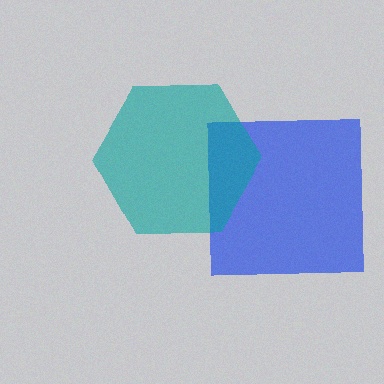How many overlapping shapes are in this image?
There are 2 overlapping shapes in the image.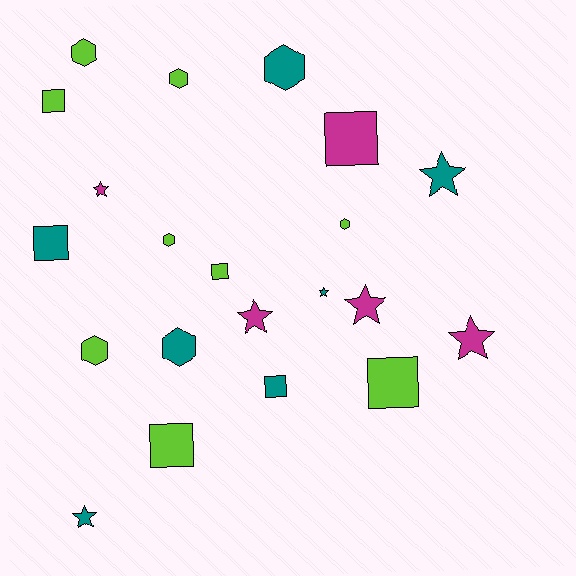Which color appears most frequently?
Lime, with 9 objects.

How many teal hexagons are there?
There are 2 teal hexagons.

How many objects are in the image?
There are 21 objects.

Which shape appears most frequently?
Star, with 7 objects.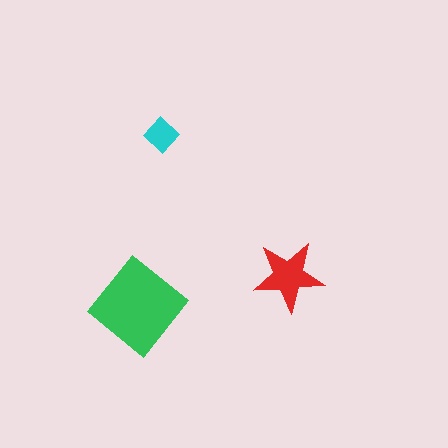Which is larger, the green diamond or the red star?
The green diamond.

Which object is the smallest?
The cyan diamond.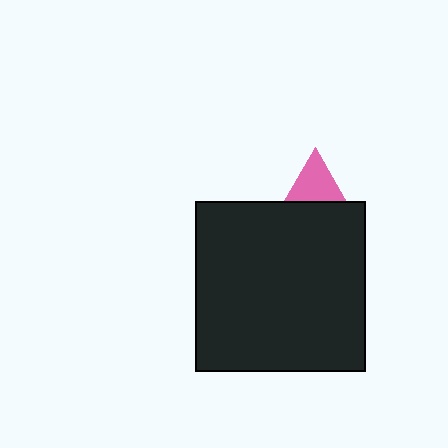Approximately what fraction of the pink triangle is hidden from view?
Roughly 56% of the pink triangle is hidden behind the black square.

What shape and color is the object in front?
The object in front is a black square.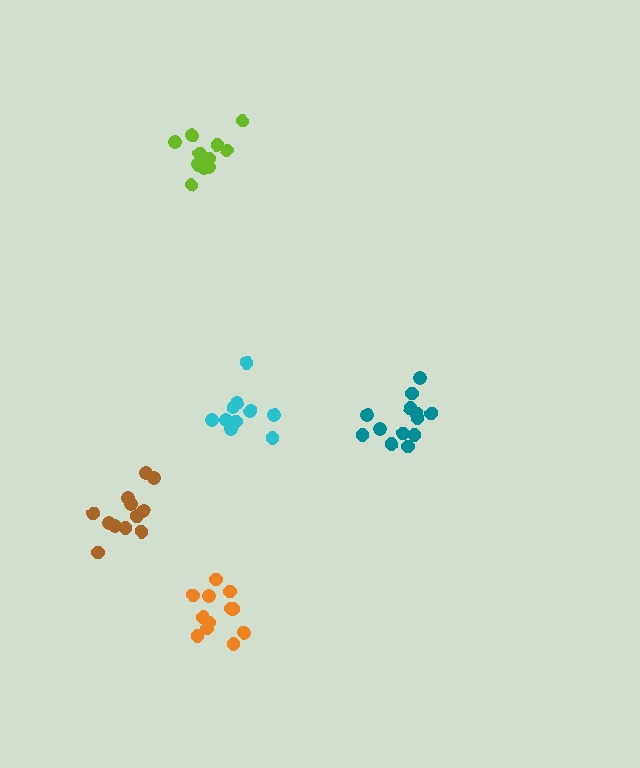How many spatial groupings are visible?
There are 5 spatial groupings.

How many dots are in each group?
Group 1: 12 dots, Group 2: 10 dots, Group 3: 13 dots, Group 4: 12 dots, Group 5: 11 dots (58 total).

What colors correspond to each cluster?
The clusters are colored: brown, cyan, teal, orange, lime.